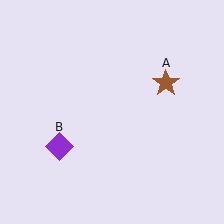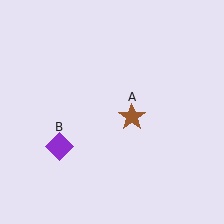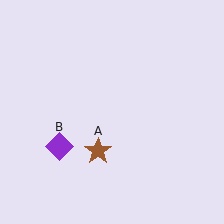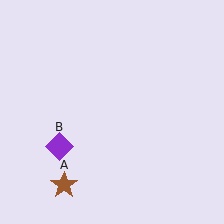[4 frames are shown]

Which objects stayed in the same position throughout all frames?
Purple diamond (object B) remained stationary.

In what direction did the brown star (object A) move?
The brown star (object A) moved down and to the left.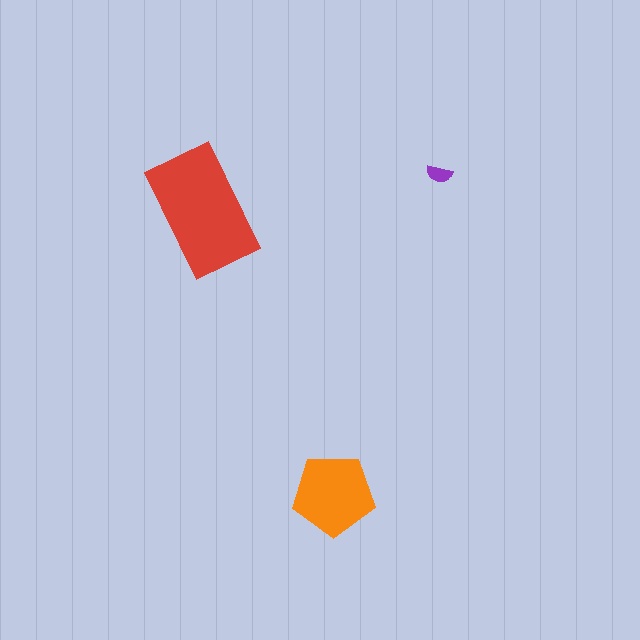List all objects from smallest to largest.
The purple semicircle, the orange pentagon, the red rectangle.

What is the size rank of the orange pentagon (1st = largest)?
2nd.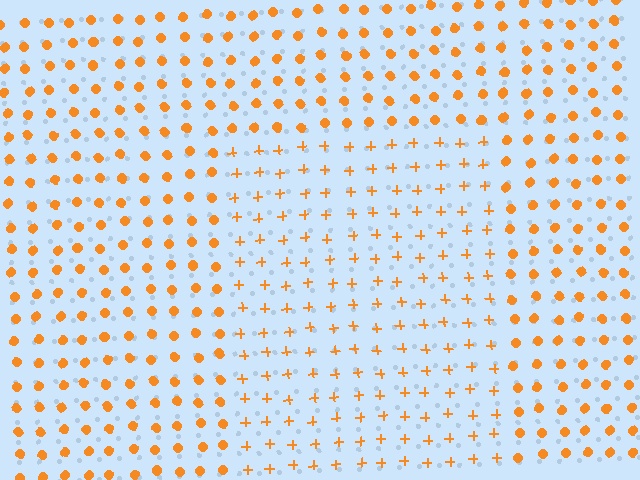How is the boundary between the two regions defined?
The boundary is defined by a change in element shape: plus signs inside vs. circles outside. All elements share the same color and spacing.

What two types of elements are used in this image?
The image uses plus signs inside the rectangle region and circles outside it.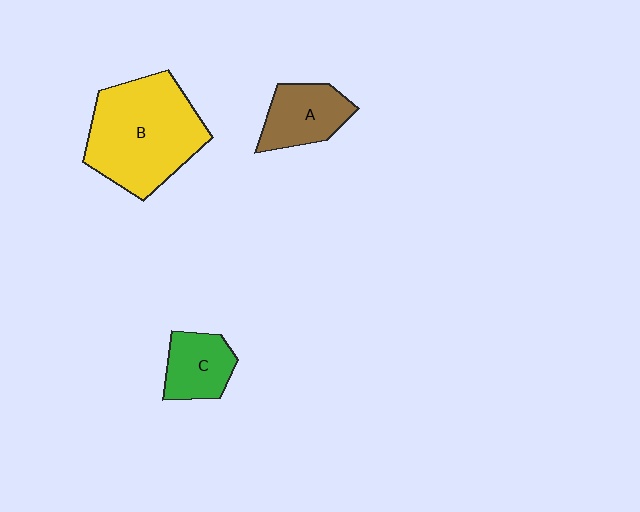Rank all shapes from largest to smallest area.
From largest to smallest: B (yellow), A (brown), C (green).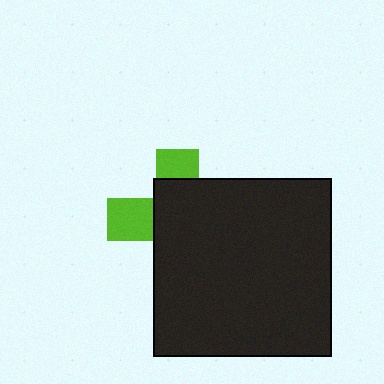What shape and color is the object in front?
The object in front is a black square.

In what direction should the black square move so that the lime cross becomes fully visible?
The black square should move right. That is the shortest direction to clear the overlap and leave the lime cross fully visible.